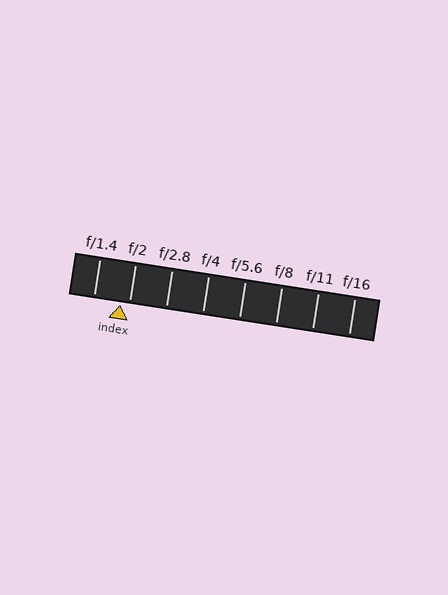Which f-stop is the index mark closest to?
The index mark is closest to f/2.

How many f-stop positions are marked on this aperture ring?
There are 8 f-stop positions marked.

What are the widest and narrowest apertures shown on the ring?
The widest aperture shown is f/1.4 and the narrowest is f/16.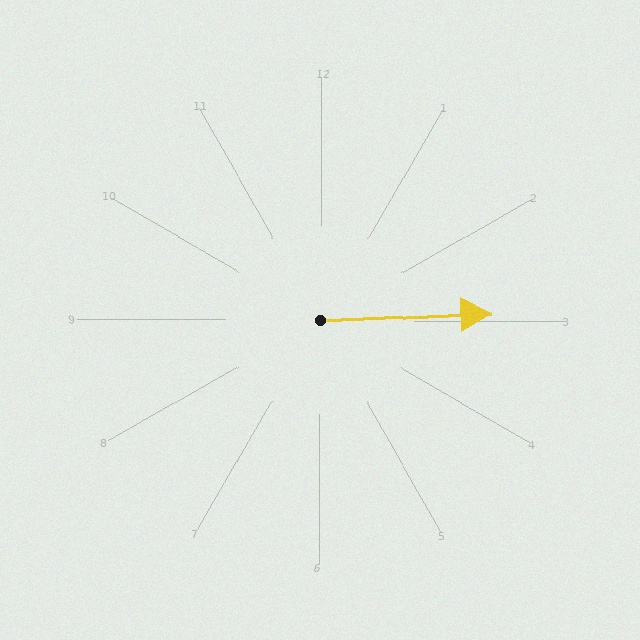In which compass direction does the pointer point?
East.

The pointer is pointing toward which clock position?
Roughly 3 o'clock.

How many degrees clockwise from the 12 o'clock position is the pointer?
Approximately 87 degrees.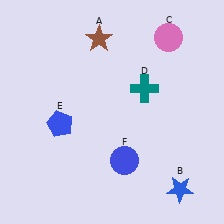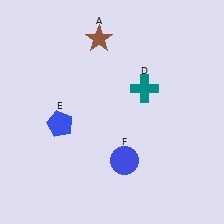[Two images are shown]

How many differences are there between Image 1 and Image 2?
There are 2 differences between the two images.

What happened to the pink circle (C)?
The pink circle (C) was removed in Image 2. It was in the top-right area of Image 1.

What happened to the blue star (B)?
The blue star (B) was removed in Image 2. It was in the bottom-right area of Image 1.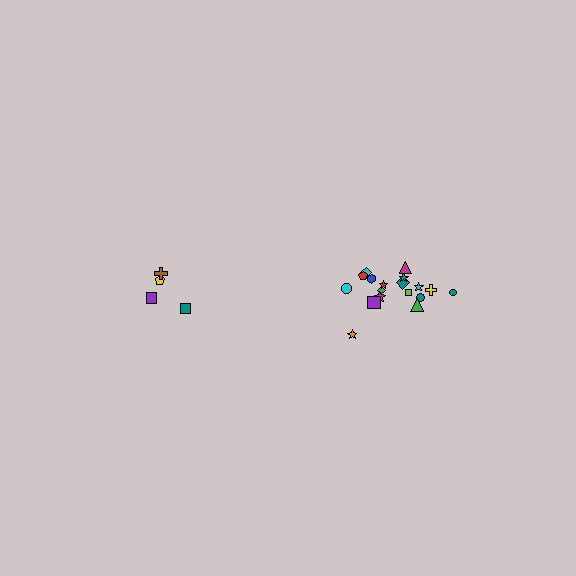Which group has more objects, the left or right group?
The right group.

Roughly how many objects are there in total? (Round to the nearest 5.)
Roughly 20 objects in total.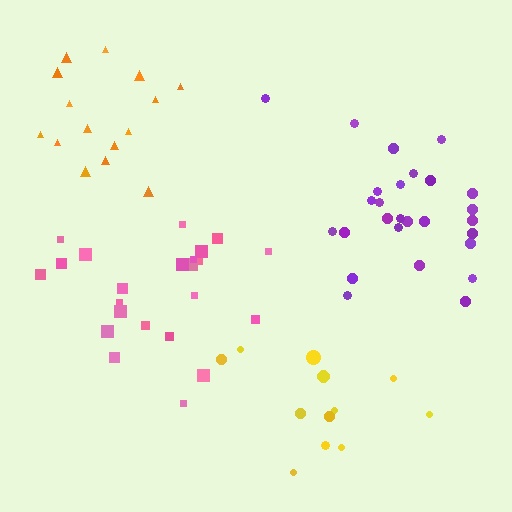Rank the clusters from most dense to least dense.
purple, orange, pink, yellow.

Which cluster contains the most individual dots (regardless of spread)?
Purple (27).